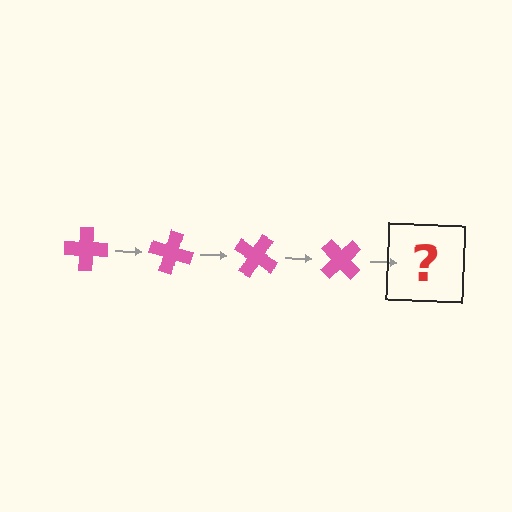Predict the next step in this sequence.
The next step is a pink cross rotated 60 degrees.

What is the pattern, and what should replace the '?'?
The pattern is that the cross rotates 15 degrees each step. The '?' should be a pink cross rotated 60 degrees.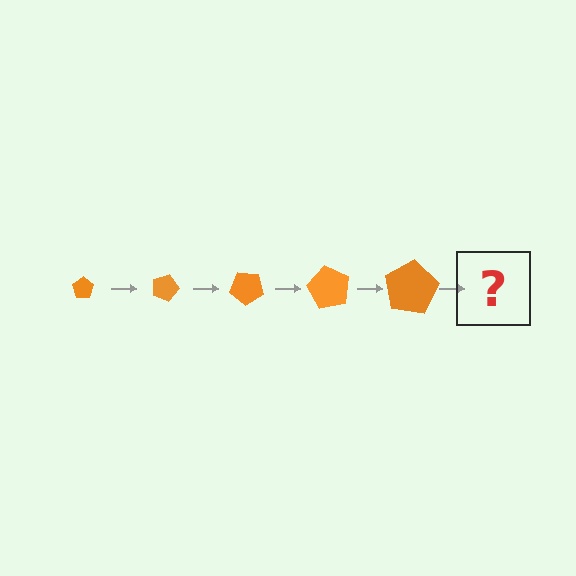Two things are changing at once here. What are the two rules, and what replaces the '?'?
The two rules are that the pentagon grows larger each step and it rotates 20 degrees each step. The '?' should be a pentagon, larger than the previous one and rotated 100 degrees from the start.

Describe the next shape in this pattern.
It should be a pentagon, larger than the previous one and rotated 100 degrees from the start.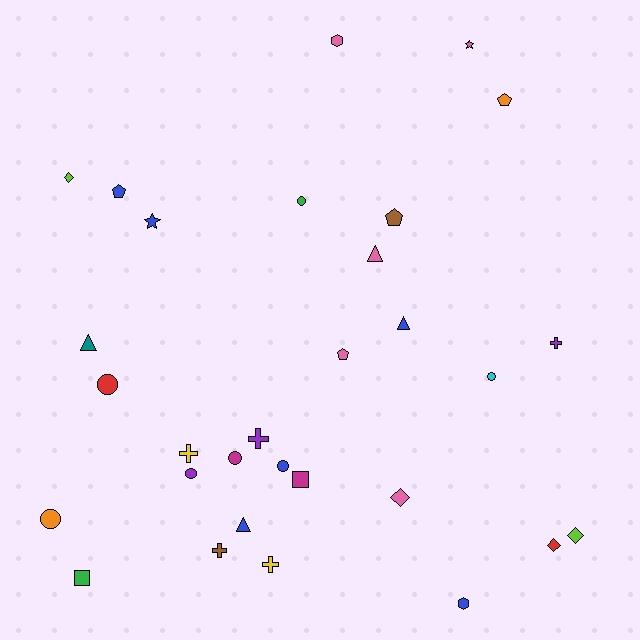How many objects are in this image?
There are 30 objects.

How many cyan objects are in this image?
There is 1 cyan object.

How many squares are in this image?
There are 2 squares.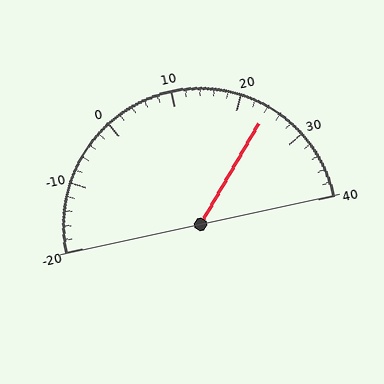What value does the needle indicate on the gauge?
The needle indicates approximately 24.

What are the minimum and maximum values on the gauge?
The gauge ranges from -20 to 40.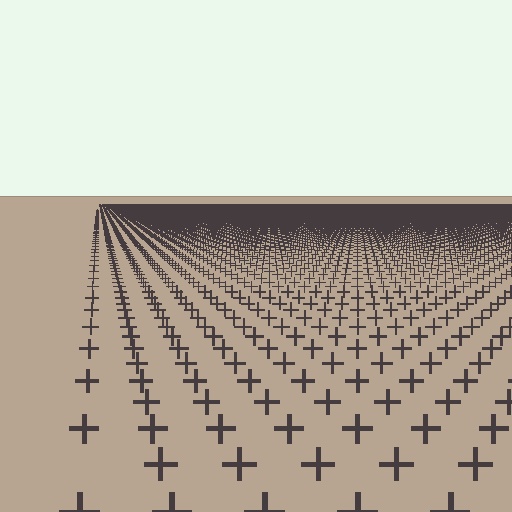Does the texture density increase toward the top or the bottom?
Density increases toward the top.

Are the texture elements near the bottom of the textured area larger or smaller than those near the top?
Larger. Near the bottom, elements are closer to the viewer and appear at a bigger on-screen size.